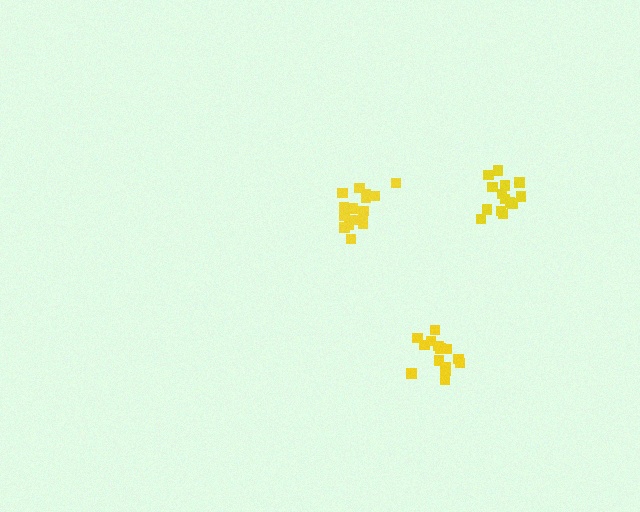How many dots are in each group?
Group 1: 14 dots, Group 2: 16 dots, Group 3: 14 dots (44 total).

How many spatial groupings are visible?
There are 3 spatial groupings.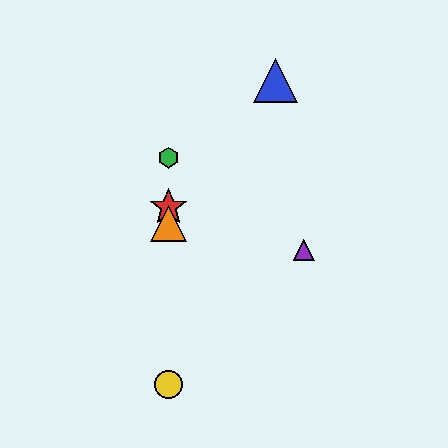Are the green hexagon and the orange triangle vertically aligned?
Yes, both are at x≈168.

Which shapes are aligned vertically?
The red star, the green hexagon, the yellow circle, the orange triangle are aligned vertically.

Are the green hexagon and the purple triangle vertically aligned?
No, the green hexagon is at x≈168 and the purple triangle is at x≈304.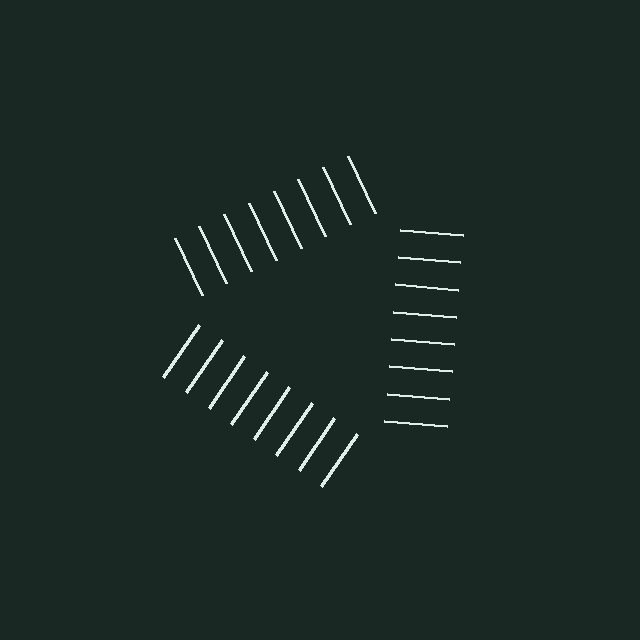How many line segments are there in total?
24 — 8 along each of the 3 edges.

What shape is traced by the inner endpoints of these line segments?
An illusory triangle — the line segments terminate on its edges but no continuous stroke is drawn.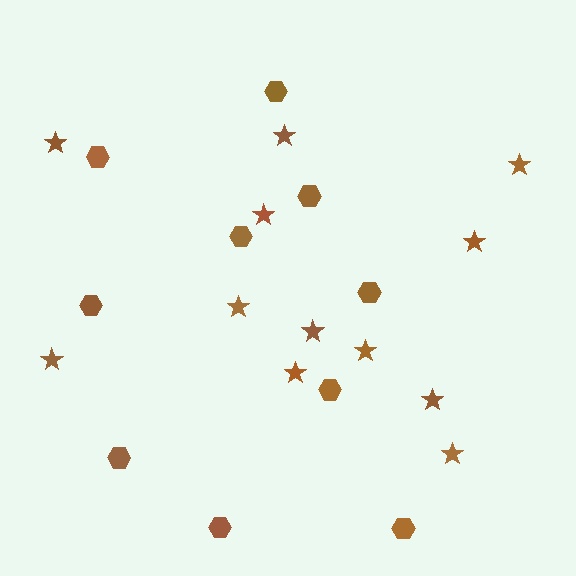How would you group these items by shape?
There are 2 groups: one group of hexagons (10) and one group of stars (12).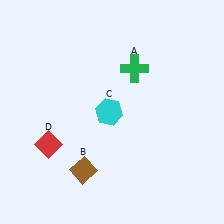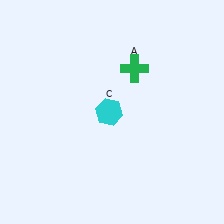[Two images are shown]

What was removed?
The brown diamond (B), the red diamond (D) were removed in Image 2.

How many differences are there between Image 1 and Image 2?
There are 2 differences between the two images.